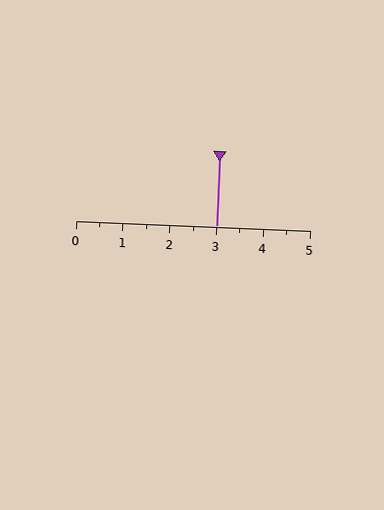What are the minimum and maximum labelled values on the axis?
The axis runs from 0 to 5.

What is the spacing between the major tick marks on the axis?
The major ticks are spaced 1 apart.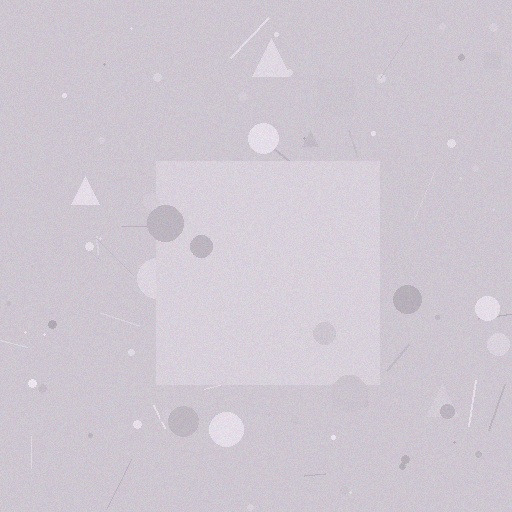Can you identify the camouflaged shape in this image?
The camouflaged shape is a square.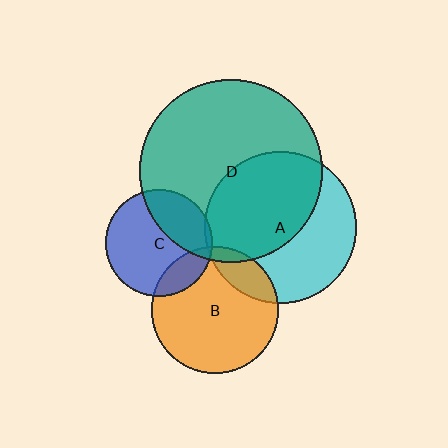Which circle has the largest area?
Circle D (teal).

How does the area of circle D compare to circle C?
Approximately 3.0 times.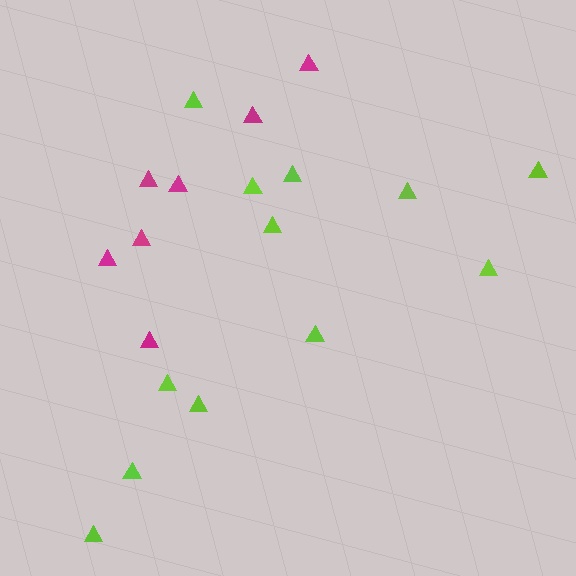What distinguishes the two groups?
There are 2 groups: one group of lime triangles (12) and one group of magenta triangles (7).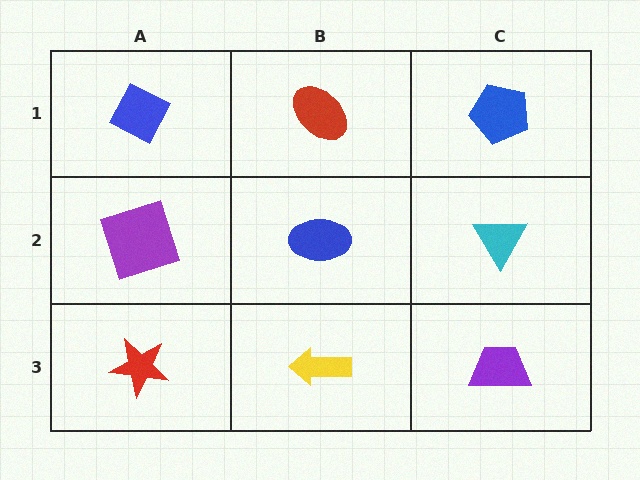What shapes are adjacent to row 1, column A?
A purple square (row 2, column A), a red ellipse (row 1, column B).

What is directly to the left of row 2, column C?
A blue ellipse.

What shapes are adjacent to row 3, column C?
A cyan triangle (row 2, column C), a yellow arrow (row 3, column B).